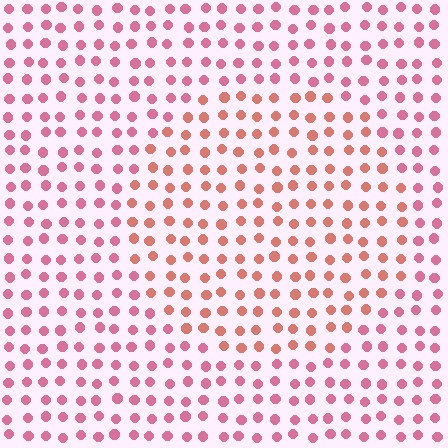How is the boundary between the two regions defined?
The boundary is defined purely by a slight shift in hue (about 31 degrees). Spacing, size, and orientation are identical on both sides.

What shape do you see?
I see a circle.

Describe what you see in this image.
The image is filled with small pink elements in a uniform arrangement. A circle-shaped region is visible where the elements are tinted to a slightly different hue, forming a subtle color boundary.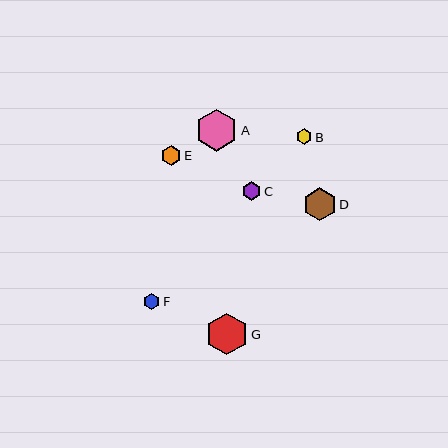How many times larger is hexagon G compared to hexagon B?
Hexagon G is approximately 2.6 times the size of hexagon B.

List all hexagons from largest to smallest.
From largest to smallest: A, G, D, E, C, F, B.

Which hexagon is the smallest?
Hexagon B is the smallest with a size of approximately 16 pixels.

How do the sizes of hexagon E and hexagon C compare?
Hexagon E and hexagon C are approximately the same size.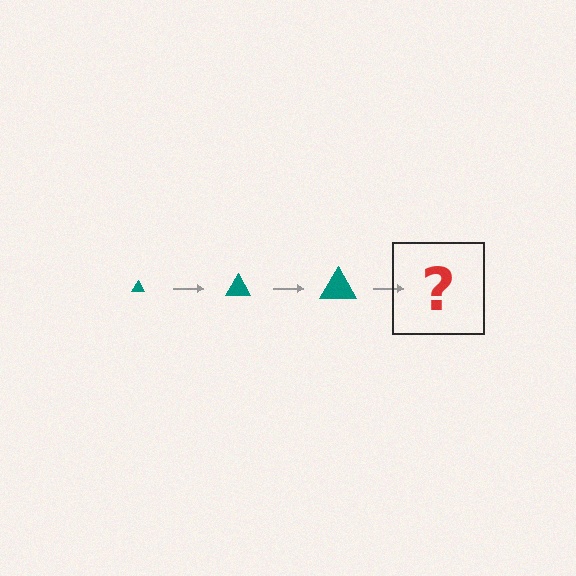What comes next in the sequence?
The next element should be a teal triangle, larger than the previous one.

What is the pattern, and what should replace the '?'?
The pattern is that the triangle gets progressively larger each step. The '?' should be a teal triangle, larger than the previous one.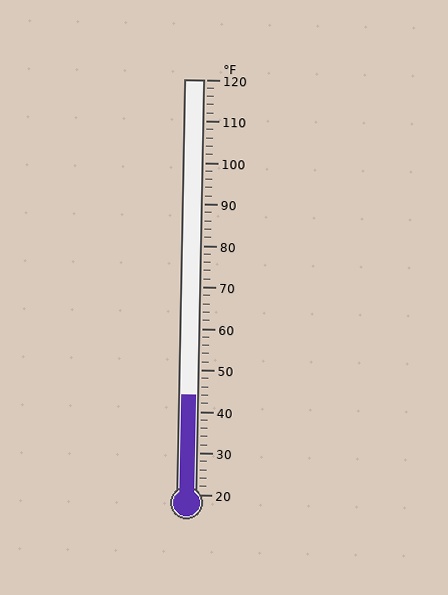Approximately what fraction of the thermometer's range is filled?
The thermometer is filled to approximately 25% of its range.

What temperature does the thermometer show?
The thermometer shows approximately 44°F.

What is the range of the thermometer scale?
The thermometer scale ranges from 20°F to 120°F.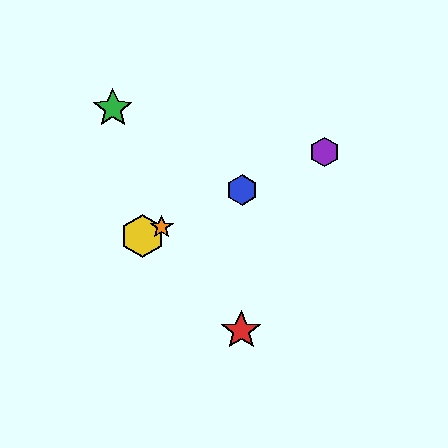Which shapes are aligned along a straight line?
The blue hexagon, the yellow hexagon, the purple hexagon, the orange star are aligned along a straight line.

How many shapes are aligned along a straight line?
4 shapes (the blue hexagon, the yellow hexagon, the purple hexagon, the orange star) are aligned along a straight line.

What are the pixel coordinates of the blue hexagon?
The blue hexagon is at (242, 190).